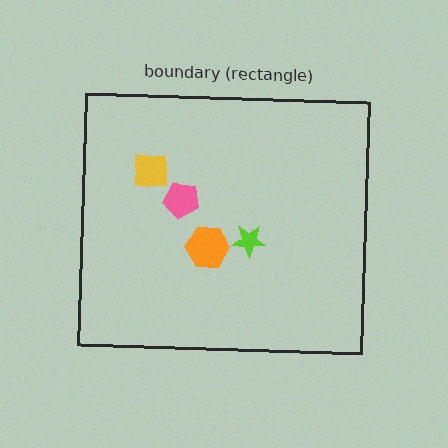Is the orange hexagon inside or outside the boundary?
Inside.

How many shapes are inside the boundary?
4 inside, 0 outside.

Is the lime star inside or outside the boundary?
Inside.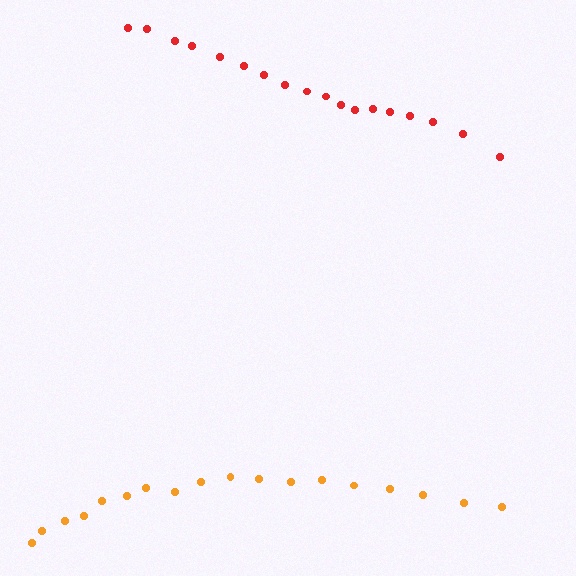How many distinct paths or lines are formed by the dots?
There are 2 distinct paths.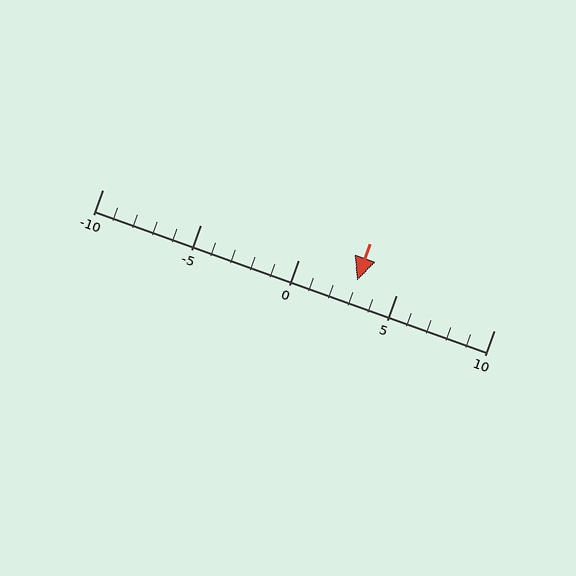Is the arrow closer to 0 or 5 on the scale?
The arrow is closer to 5.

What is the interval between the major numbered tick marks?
The major tick marks are spaced 5 units apart.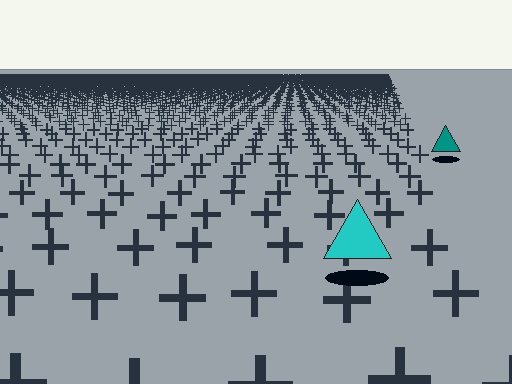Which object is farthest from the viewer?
The teal triangle is farthest from the viewer. It appears smaller and the ground texture around it is denser.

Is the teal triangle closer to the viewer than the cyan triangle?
No. The cyan triangle is closer — you can tell from the texture gradient: the ground texture is coarser near it.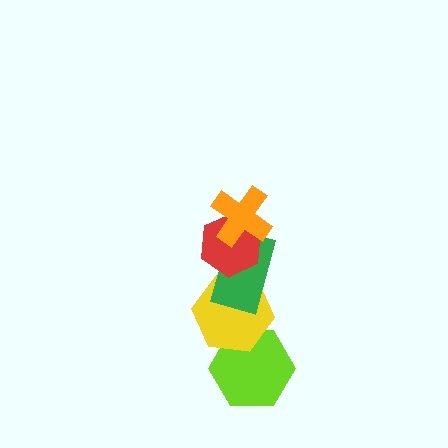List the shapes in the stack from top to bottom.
From top to bottom: the orange cross, the red hexagon, the green rectangle, the yellow hexagon, the lime hexagon.